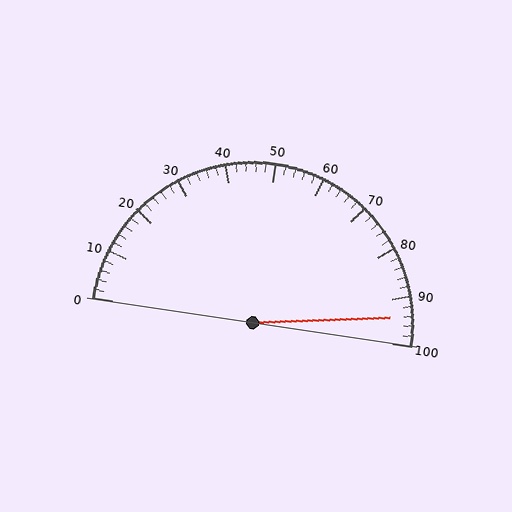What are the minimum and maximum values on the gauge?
The gauge ranges from 0 to 100.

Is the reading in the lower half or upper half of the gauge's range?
The reading is in the upper half of the range (0 to 100).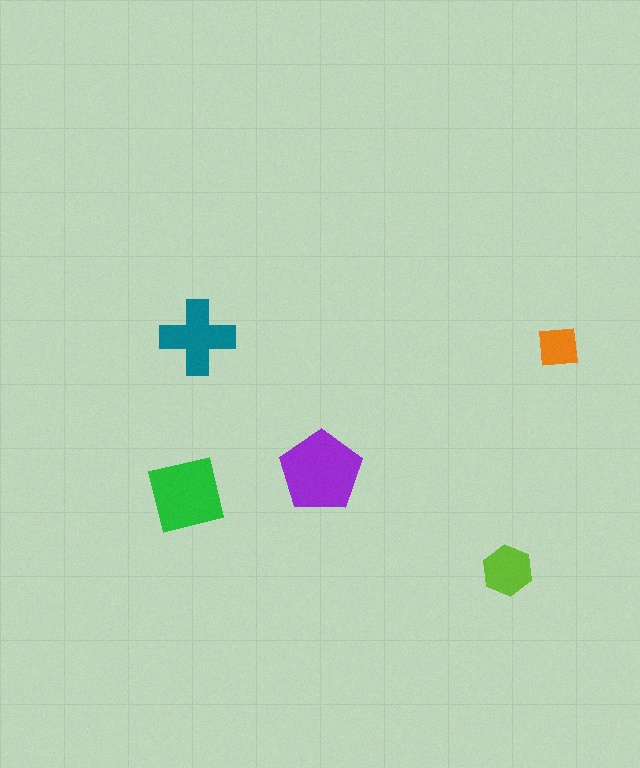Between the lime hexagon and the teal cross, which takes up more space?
The teal cross.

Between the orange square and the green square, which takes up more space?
The green square.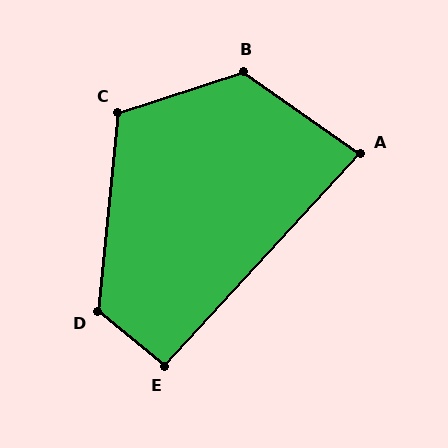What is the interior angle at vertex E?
Approximately 94 degrees (approximately right).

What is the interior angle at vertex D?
Approximately 123 degrees (obtuse).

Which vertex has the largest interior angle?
B, at approximately 127 degrees.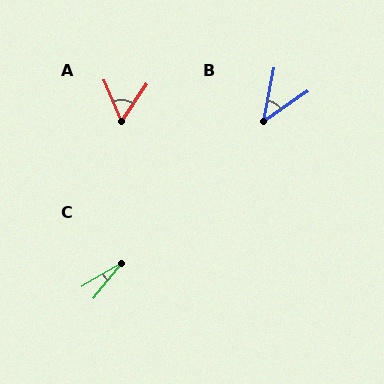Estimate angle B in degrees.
Approximately 45 degrees.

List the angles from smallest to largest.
C (21°), B (45°), A (58°).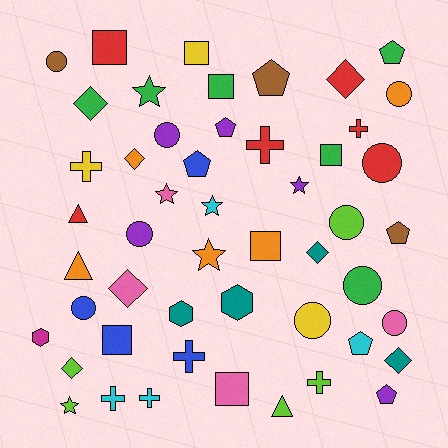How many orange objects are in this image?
There are 5 orange objects.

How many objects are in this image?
There are 50 objects.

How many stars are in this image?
There are 6 stars.